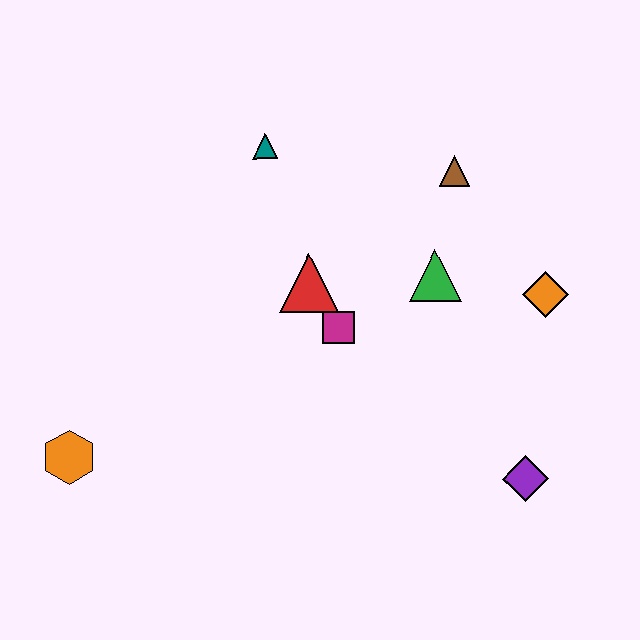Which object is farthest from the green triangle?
The orange hexagon is farthest from the green triangle.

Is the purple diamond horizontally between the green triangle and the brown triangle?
No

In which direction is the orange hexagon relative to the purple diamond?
The orange hexagon is to the left of the purple diamond.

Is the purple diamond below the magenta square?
Yes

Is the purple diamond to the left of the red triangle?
No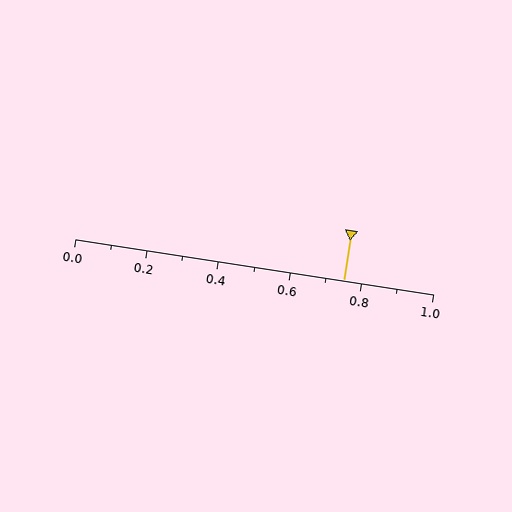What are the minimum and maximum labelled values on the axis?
The axis runs from 0.0 to 1.0.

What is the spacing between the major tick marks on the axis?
The major ticks are spaced 0.2 apart.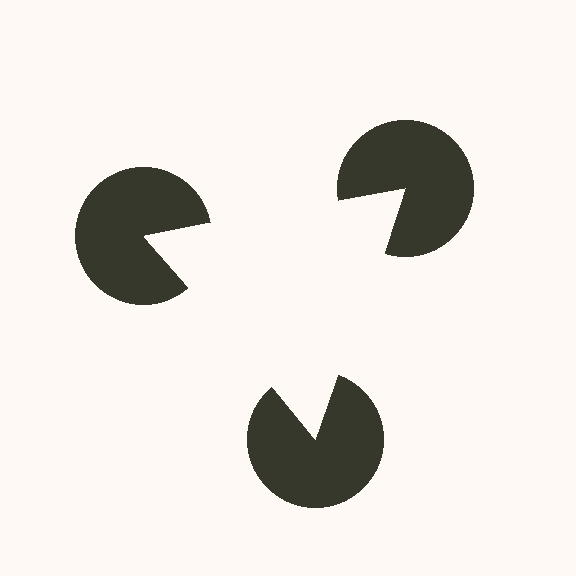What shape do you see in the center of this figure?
An illusory triangle — its edges are inferred from the aligned wedge cuts in the pac-man discs, not physically drawn.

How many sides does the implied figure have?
3 sides.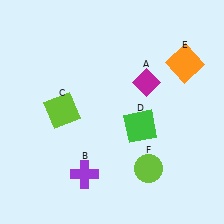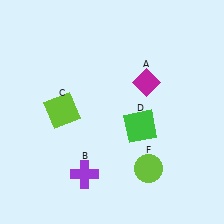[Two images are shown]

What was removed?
The orange square (E) was removed in Image 2.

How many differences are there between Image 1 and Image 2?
There is 1 difference between the two images.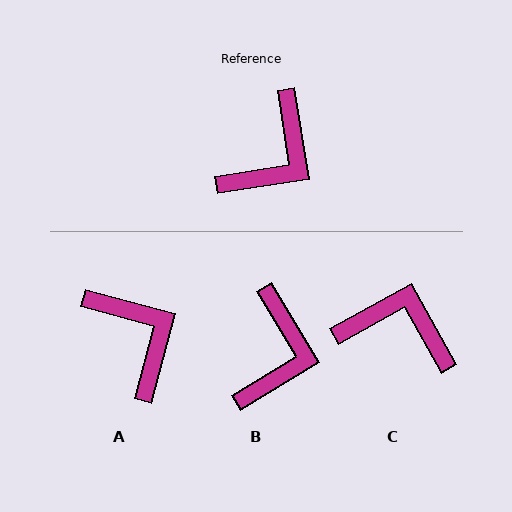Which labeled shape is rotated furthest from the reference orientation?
C, about 110 degrees away.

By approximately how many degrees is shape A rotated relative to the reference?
Approximately 67 degrees counter-clockwise.